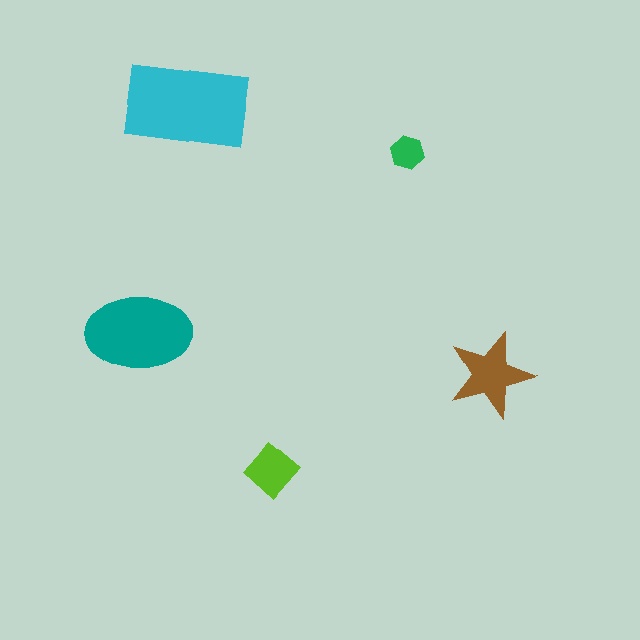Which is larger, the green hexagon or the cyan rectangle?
The cyan rectangle.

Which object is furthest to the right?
The brown star is rightmost.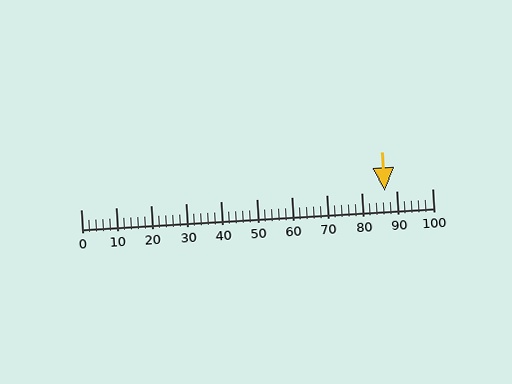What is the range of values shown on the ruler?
The ruler shows values from 0 to 100.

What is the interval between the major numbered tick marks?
The major tick marks are spaced 10 units apart.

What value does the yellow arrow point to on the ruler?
The yellow arrow points to approximately 86.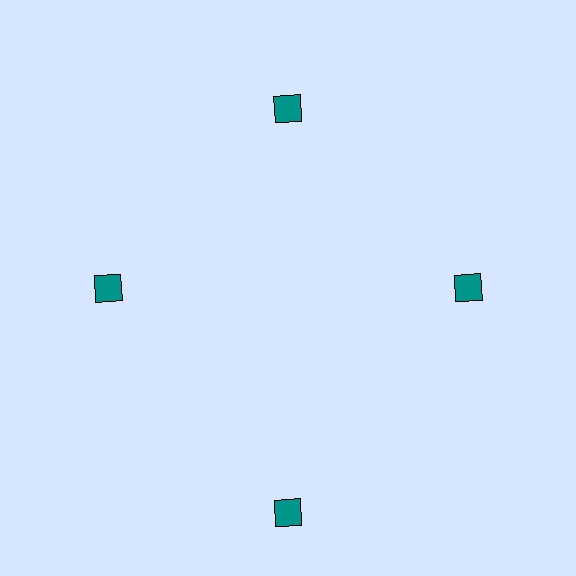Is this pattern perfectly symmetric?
No. The 4 teal diamonds are arranged in a ring, but one element near the 6 o'clock position is pushed outward from the center, breaking the 4-fold rotational symmetry.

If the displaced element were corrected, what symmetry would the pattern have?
It would have 4-fold rotational symmetry — the pattern would map onto itself every 90 degrees.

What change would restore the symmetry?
The symmetry would be restored by moving it inward, back onto the ring so that all 4 diamonds sit at equal angles and equal distance from the center.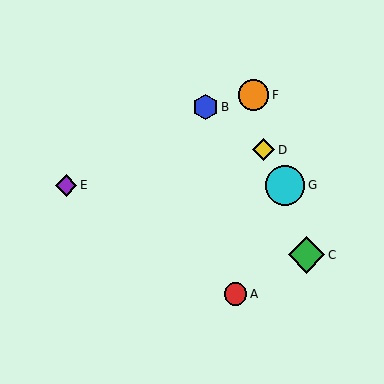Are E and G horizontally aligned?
Yes, both are at y≈185.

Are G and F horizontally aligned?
No, G is at y≈185 and F is at y≈95.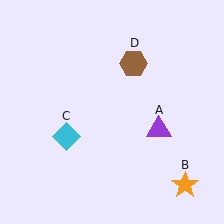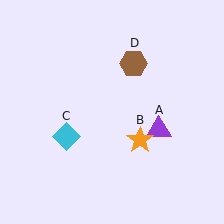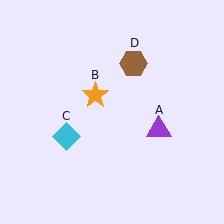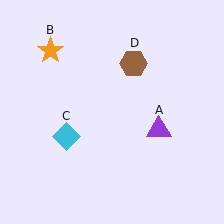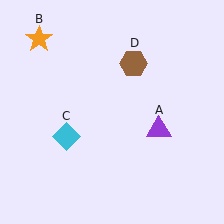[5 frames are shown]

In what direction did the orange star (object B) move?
The orange star (object B) moved up and to the left.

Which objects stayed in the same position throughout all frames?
Purple triangle (object A) and cyan diamond (object C) and brown hexagon (object D) remained stationary.